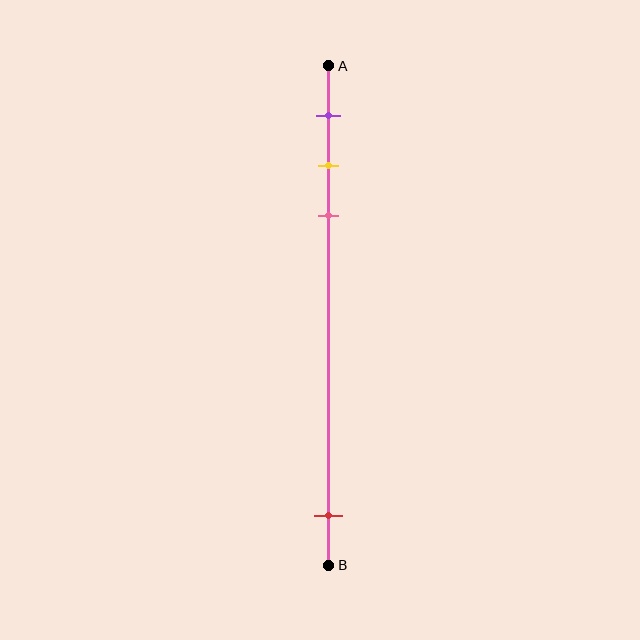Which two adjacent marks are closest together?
The yellow and pink marks are the closest adjacent pair.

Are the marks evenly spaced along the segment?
No, the marks are not evenly spaced.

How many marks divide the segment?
There are 4 marks dividing the segment.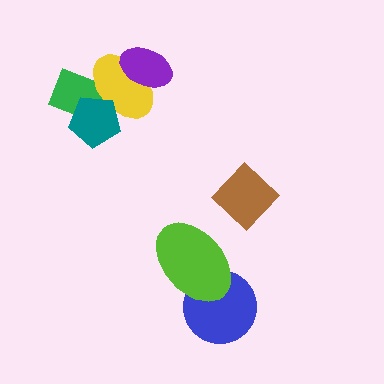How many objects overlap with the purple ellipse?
1 object overlaps with the purple ellipse.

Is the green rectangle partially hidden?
Yes, it is partially covered by another shape.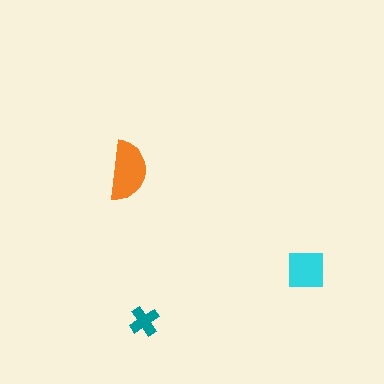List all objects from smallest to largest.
The teal cross, the cyan square, the orange semicircle.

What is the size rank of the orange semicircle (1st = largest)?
1st.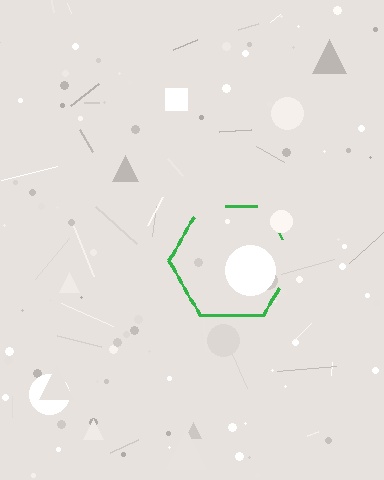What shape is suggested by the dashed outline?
The dashed outline suggests a hexagon.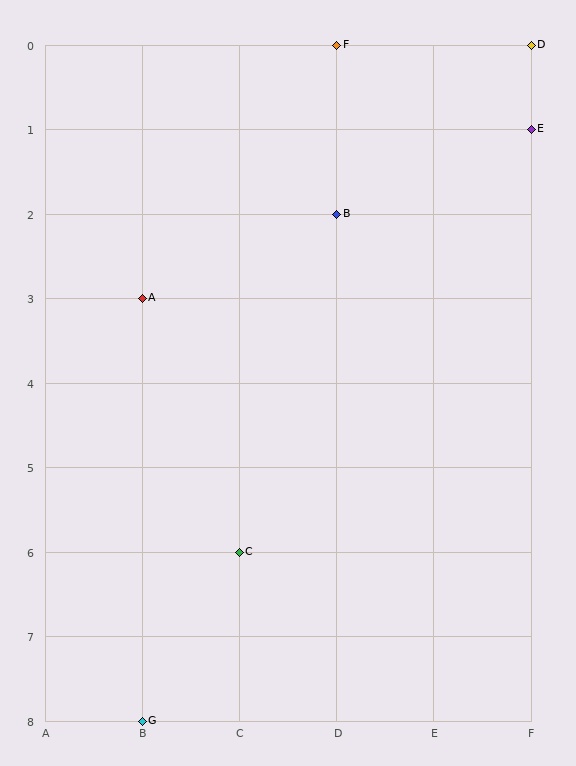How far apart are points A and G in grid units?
Points A and G are 5 rows apart.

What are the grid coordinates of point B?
Point B is at grid coordinates (D, 2).